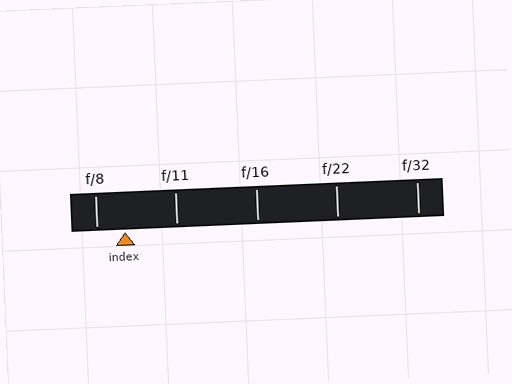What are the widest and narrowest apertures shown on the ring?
The widest aperture shown is f/8 and the narrowest is f/32.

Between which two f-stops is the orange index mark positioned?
The index mark is between f/8 and f/11.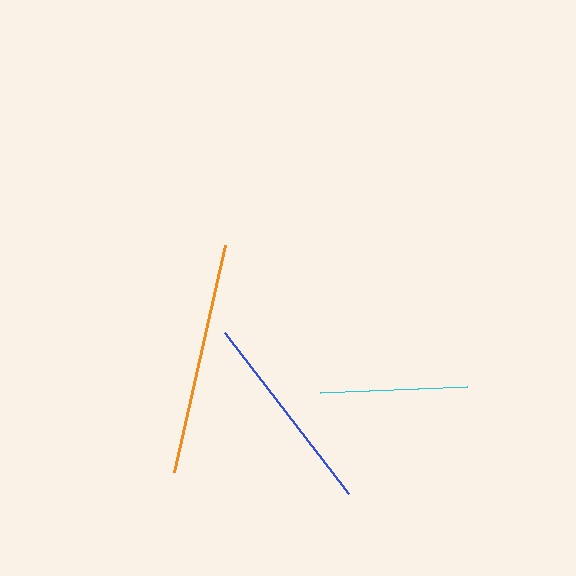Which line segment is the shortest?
The cyan line is the shortest at approximately 147 pixels.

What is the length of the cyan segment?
The cyan segment is approximately 147 pixels long.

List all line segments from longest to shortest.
From longest to shortest: orange, blue, cyan.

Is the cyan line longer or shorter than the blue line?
The blue line is longer than the cyan line.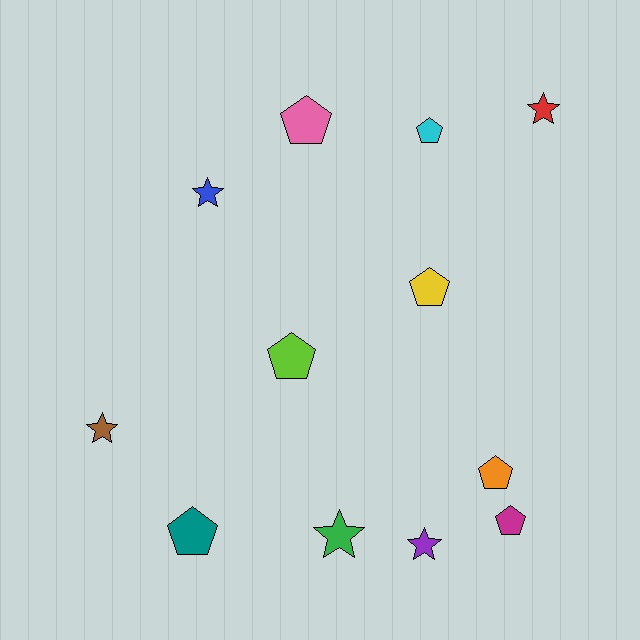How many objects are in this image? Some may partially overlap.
There are 12 objects.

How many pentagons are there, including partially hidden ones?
There are 7 pentagons.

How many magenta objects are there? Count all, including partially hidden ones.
There is 1 magenta object.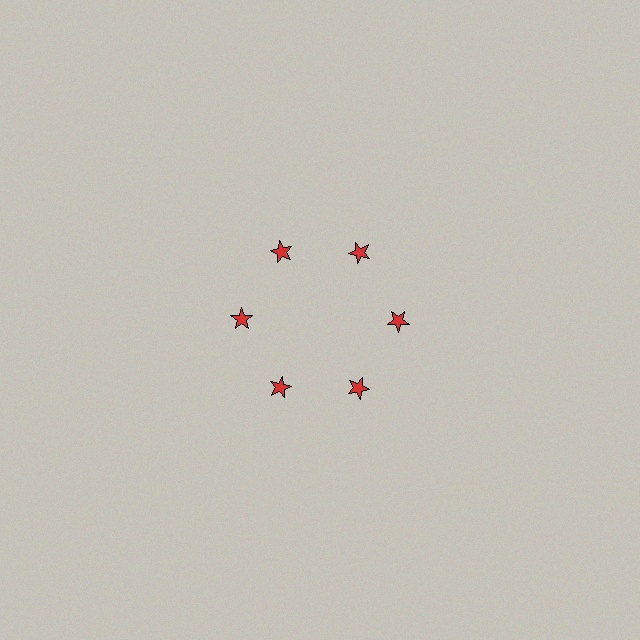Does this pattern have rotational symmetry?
Yes, this pattern has 6-fold rotational symmetry. It looks the same after rotating 60 degrees around the center.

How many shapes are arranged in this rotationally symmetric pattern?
There are 6 shapes, arranged in 6 groups of 1.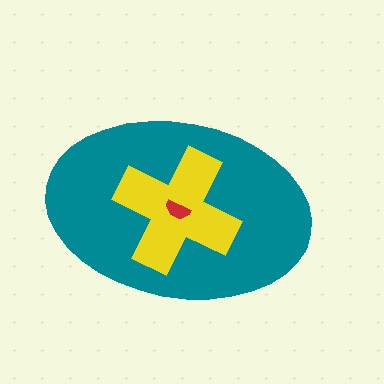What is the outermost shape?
The teal ellipse.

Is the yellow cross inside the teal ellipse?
Yes.